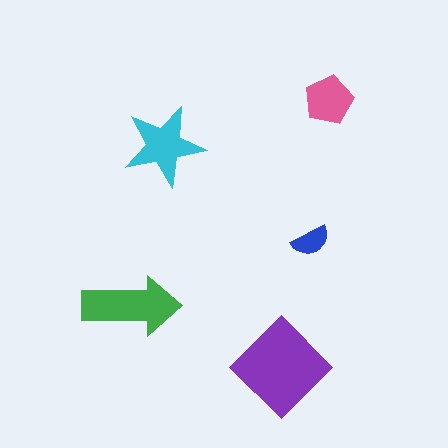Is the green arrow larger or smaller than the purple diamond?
Smaller.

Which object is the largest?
The purple diamond.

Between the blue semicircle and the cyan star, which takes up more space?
The cyan star.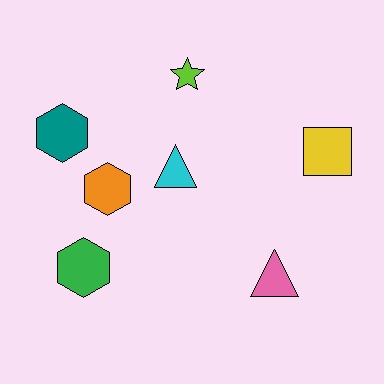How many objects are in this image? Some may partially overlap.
There are 7 objects.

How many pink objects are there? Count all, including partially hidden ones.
There is 1 pink object.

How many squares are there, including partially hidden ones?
There is 1 square.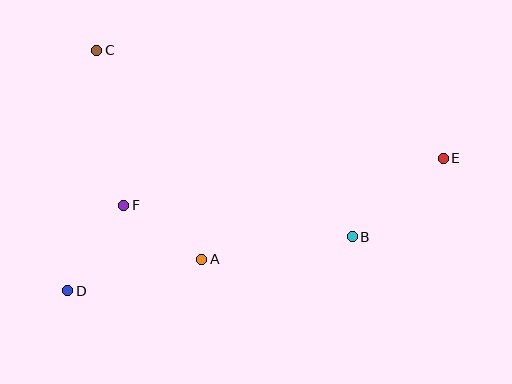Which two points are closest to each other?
Points A and F are closest to each other.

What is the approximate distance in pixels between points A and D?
The distance between A and D is approximately 137 pixels.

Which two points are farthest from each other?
Points D and E are farthest from each other.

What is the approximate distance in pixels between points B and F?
The distance between B and F is approximately 231 pixels.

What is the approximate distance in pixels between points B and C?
The distance between B and C is approximately 316 pixels.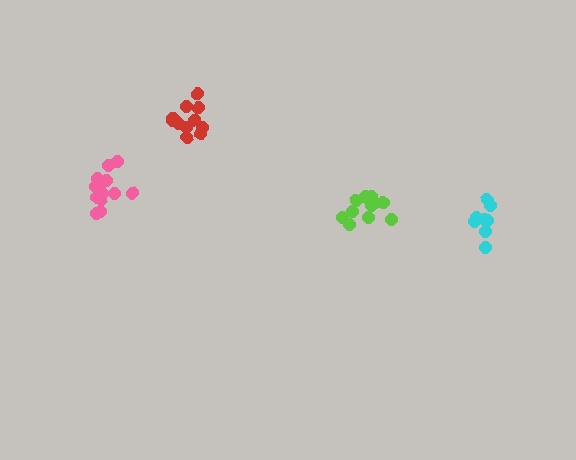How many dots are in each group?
Group 1: 11 dots, Group 2: 8 dots, Group 3: 11 dots, Group 4: 14 dots (44 total).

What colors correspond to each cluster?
The clusters are colored: lime, cyan, red, pink.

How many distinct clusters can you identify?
There are 4 distinct clusters.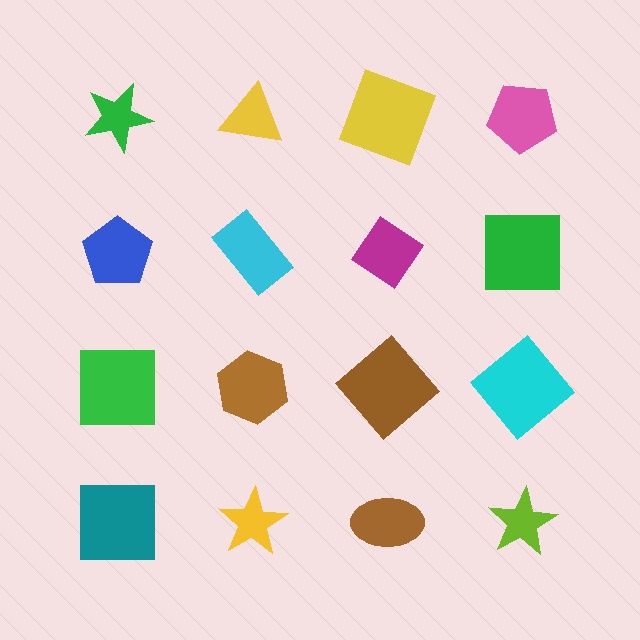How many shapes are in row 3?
4 shapes.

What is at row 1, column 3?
A yellow square.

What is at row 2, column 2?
A cyan rectangle.